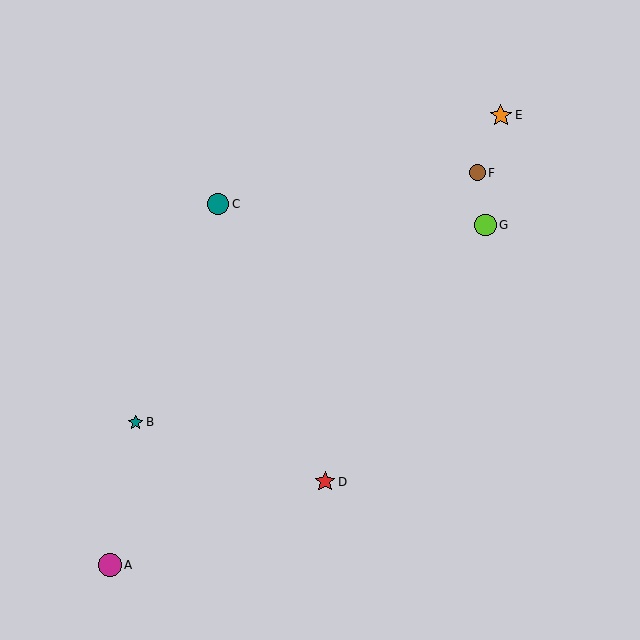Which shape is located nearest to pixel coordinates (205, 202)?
The teal circle (labeled C) at (218, 204) is nearest to that location.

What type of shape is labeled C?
Shape C is a teal circle.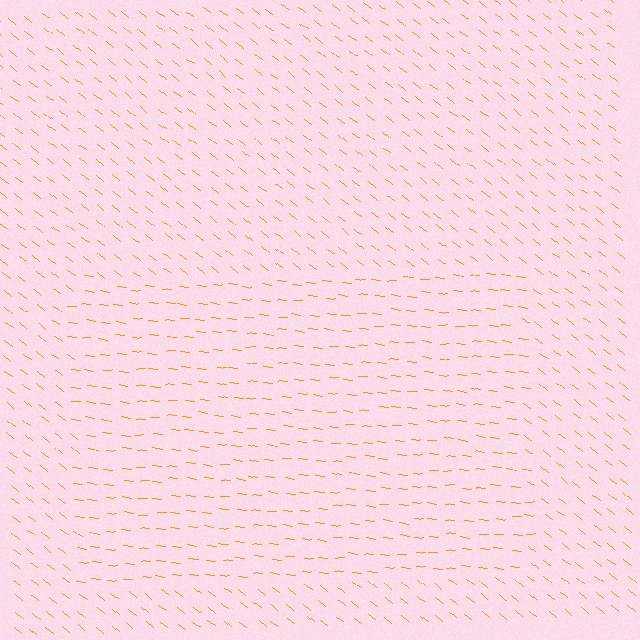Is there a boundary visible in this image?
Yes, there is a texture boundary formed by a change in line orientation.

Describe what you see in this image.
The image is filled with small orange line segments. A rectangle region in the image has lines oriented differently from the surrounding lines, creating a visible texture boundary.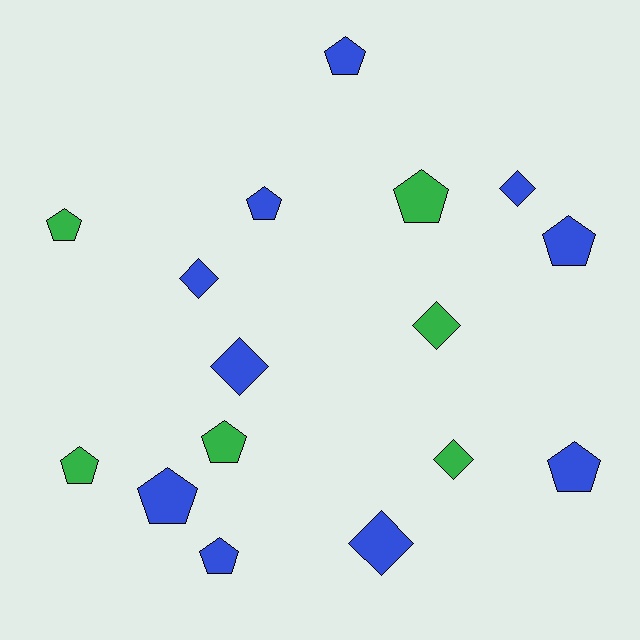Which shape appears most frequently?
Pentagon, with 10 objects.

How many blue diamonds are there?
There are 4 blue diamonds.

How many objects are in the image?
There are 16 objects.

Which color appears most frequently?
Blue, with 10 objects.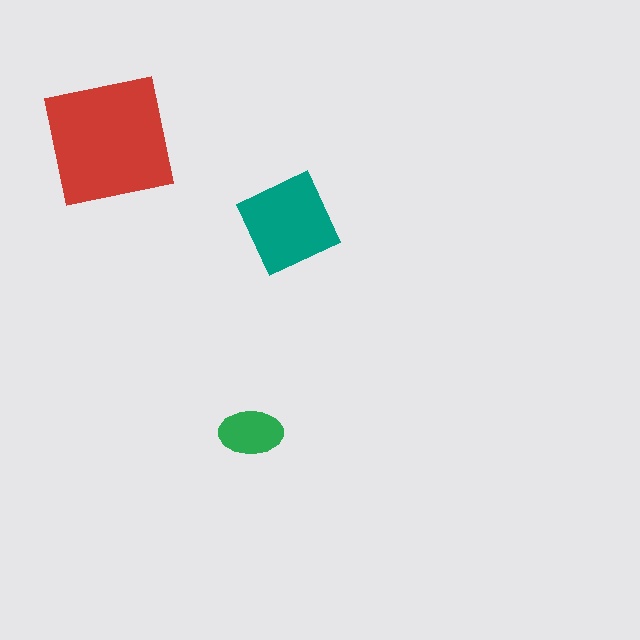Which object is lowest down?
The green ellipse is bottommost.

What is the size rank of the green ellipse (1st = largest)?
3rd.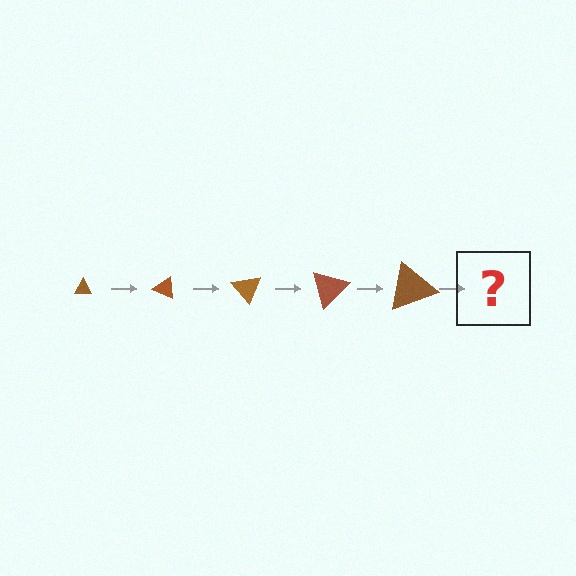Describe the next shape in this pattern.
It should be a triangle, larger than the previous one and rotated 125 degrees from the start.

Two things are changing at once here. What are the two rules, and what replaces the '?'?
The two rules are that the triangle grows larger each step and it rotates 25 degrees each step. The '?' should be a triangle, larger than the previous one and rotated 125 degrees from the start.